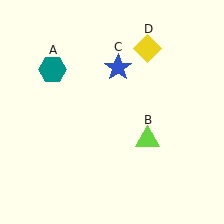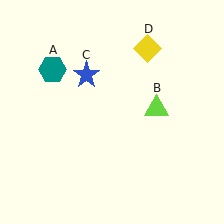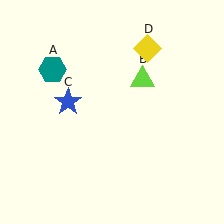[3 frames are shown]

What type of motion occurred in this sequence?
The lime triangle (object B), blue star (object C) rotated counterclockwise around the center of the scene.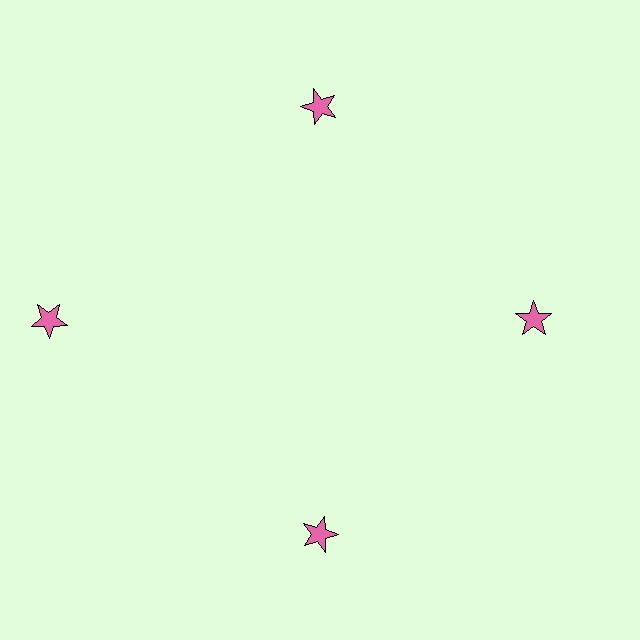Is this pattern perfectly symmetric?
No. The 4 pink stars are arranged in a ring, but one element near the 9 o'clock position is pushed outward from the center, breaking the 4-fold rotational symmetry.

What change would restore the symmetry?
The symmetry would be restored by moving it inward, back onto the ring so that all 4 stars sit at equal angles and equal distance from the center.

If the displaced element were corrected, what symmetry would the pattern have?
It would have 4-fold rotational symmetry — the pattern would map onto itself every 90 degrees.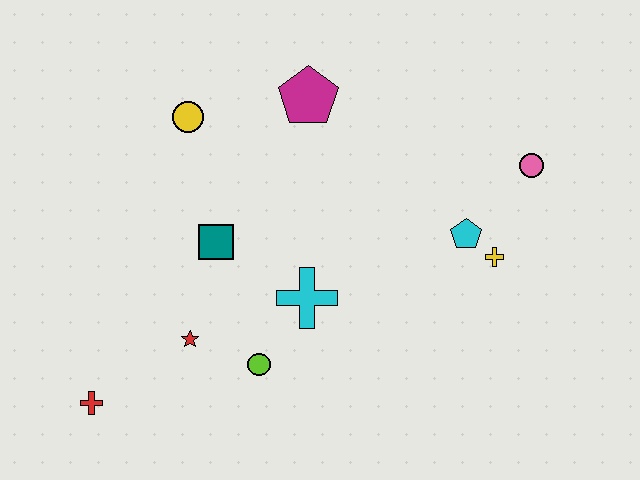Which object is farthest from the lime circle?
The pink circle is farthest from the lime circle.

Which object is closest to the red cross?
The red star is closest to the red cross.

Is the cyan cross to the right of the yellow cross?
No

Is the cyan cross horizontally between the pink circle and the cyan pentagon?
No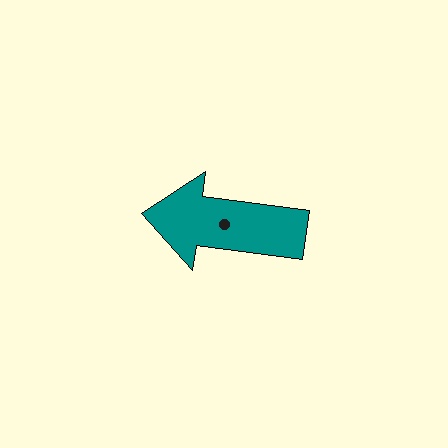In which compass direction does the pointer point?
West.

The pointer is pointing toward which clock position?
Roughly 9 o'clock.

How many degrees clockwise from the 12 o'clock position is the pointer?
Approximately 277 degrees.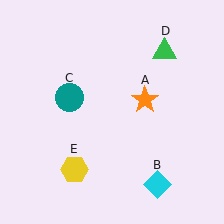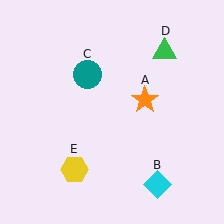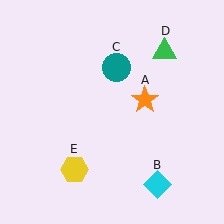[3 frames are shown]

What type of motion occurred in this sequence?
The teal circle (object C) rotated clockwise around the center of the scene.